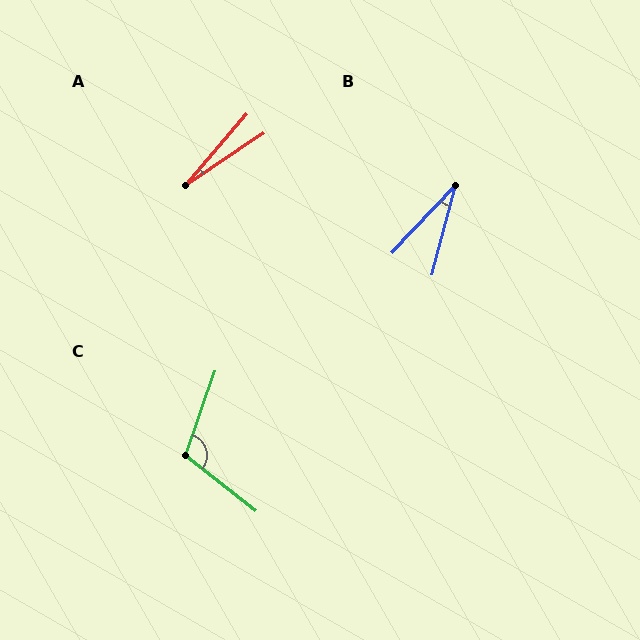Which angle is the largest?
C, at approximately 109 degrees.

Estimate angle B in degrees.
Approximately 28 degrees.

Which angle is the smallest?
A, at approximately 15 degrees.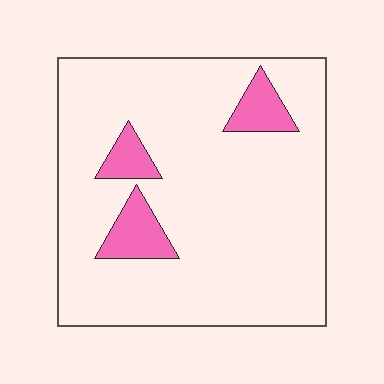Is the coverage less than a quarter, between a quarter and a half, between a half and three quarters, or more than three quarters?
Less than a quarter.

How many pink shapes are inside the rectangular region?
3.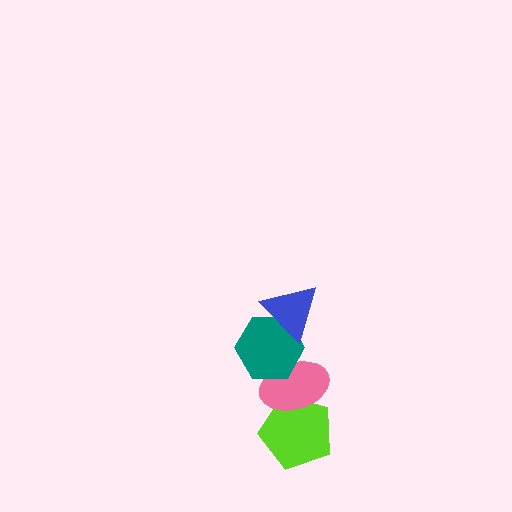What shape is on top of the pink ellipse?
The teal hexagon is on top of the pink ellipse.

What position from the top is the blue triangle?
The blue triangle is 1st from the top.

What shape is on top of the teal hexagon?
The blue triangle is on top of the teal hexagon.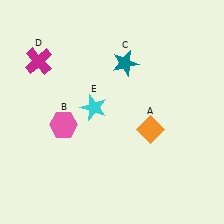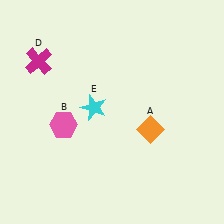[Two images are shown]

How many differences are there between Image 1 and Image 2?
There is 1 difference between the two images.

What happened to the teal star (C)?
The teal star (C) was removed in Image 2. It was in the top-right area of Image 1.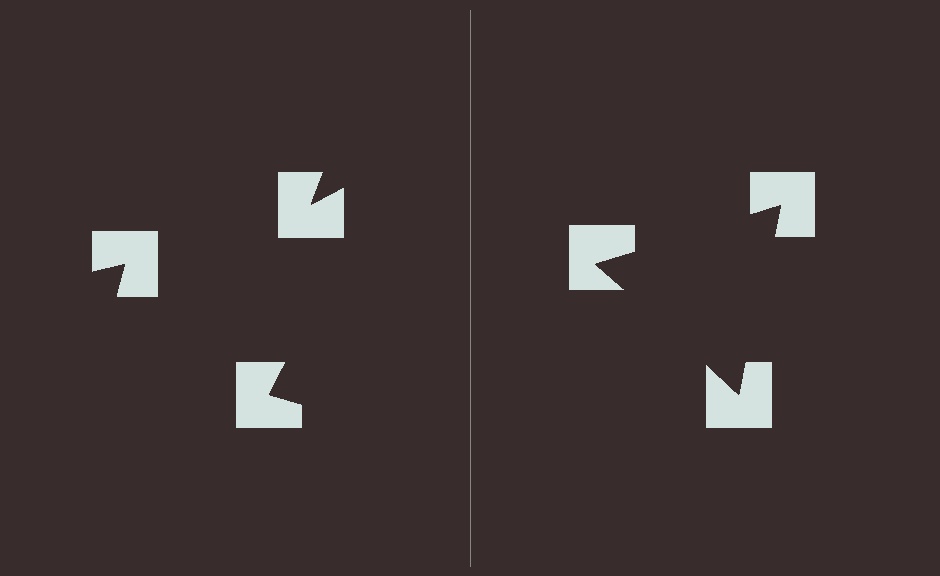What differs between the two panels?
The notched squares are positioned identically on both sides; only the wedge orientations differ. On the right they align to a triangle; on the left they are misaligned.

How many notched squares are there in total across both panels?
6 — 3 on each side.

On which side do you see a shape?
An illusory triangle appears on the right side. On the left side the wedge cuts are rotated, so no coherent shape forms.